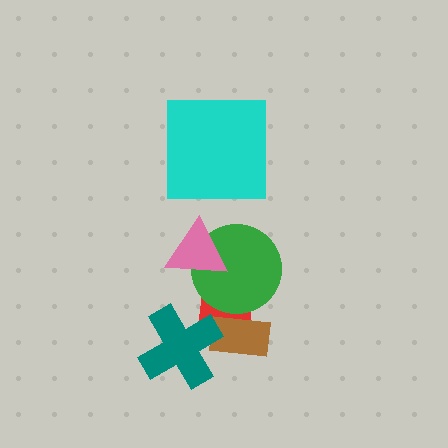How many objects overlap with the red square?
3 objects overlap with the red square.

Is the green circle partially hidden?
Yes, it is partially covered by another shape.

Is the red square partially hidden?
Yes, it is partially covered by another shape.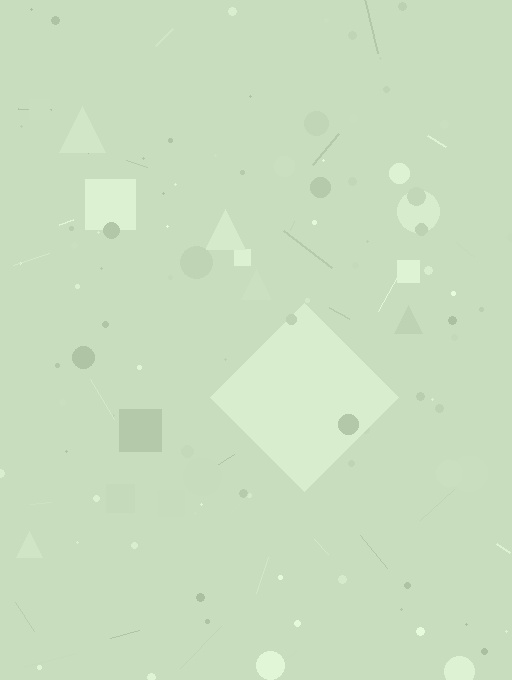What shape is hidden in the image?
A diamond is hidden in the image.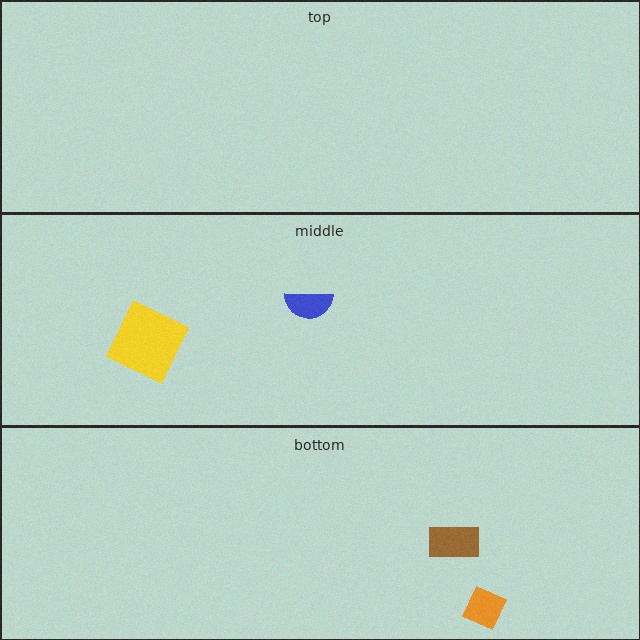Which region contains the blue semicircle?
The middle region.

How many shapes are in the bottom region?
2.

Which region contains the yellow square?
The middle region.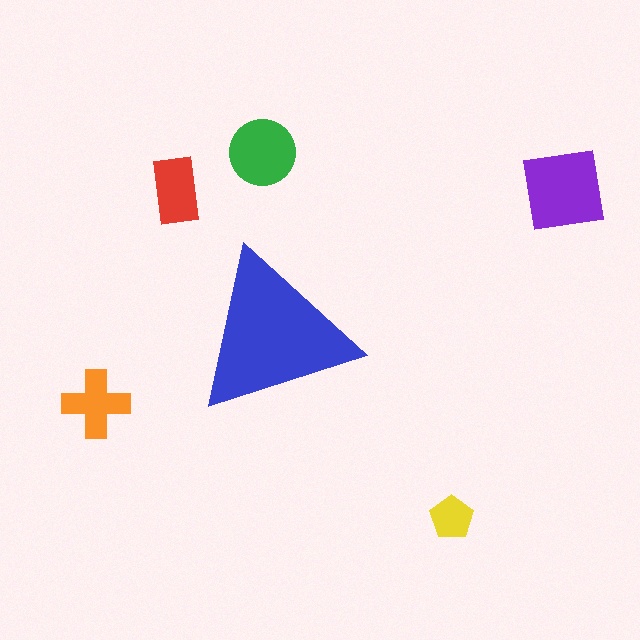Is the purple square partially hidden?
No, the purple square is fully visible.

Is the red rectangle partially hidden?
No, the red rectangle is fully visible.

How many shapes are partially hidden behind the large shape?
0 shapes are partially hidden.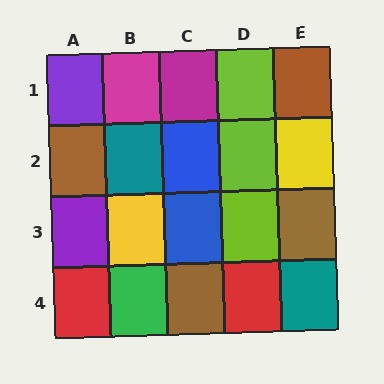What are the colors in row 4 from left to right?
Red, green, brown, red, teal.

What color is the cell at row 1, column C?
Magenta.